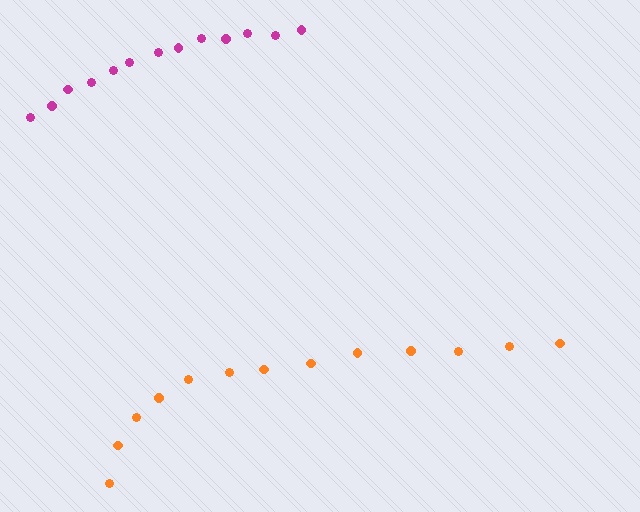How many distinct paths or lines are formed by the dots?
There are 2 distinct paths.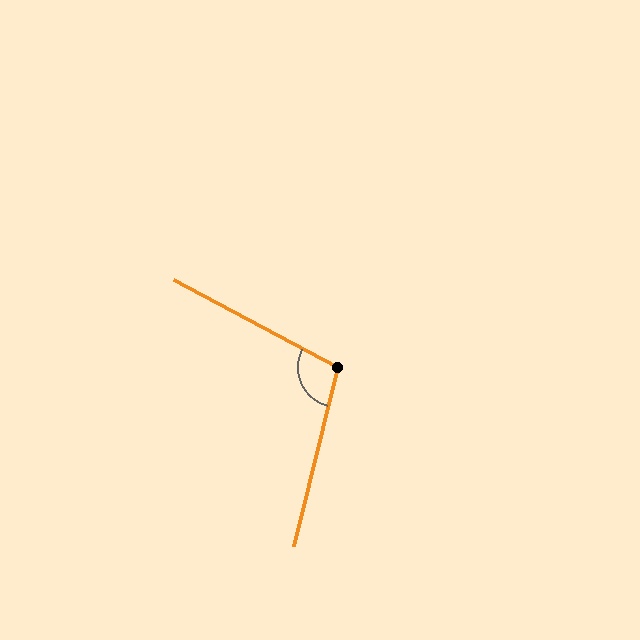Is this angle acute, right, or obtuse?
It is obtuse.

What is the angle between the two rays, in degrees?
Approximately 104 degrees.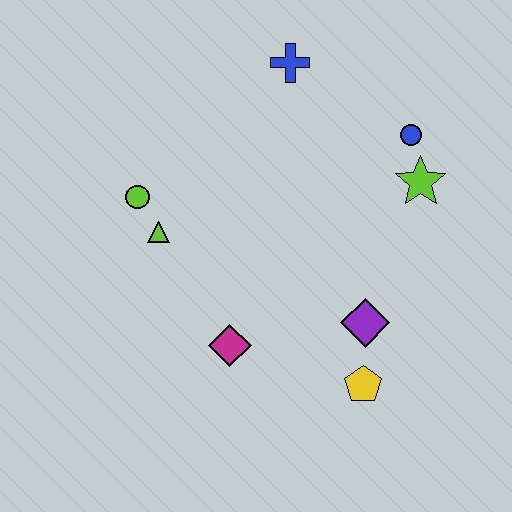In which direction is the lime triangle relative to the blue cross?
The lime triangle is below the blue cross.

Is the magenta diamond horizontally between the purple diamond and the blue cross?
No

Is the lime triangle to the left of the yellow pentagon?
Yes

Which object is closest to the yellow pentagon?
The purple diamond is closest to the yellow pentagon.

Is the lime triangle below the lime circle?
Yes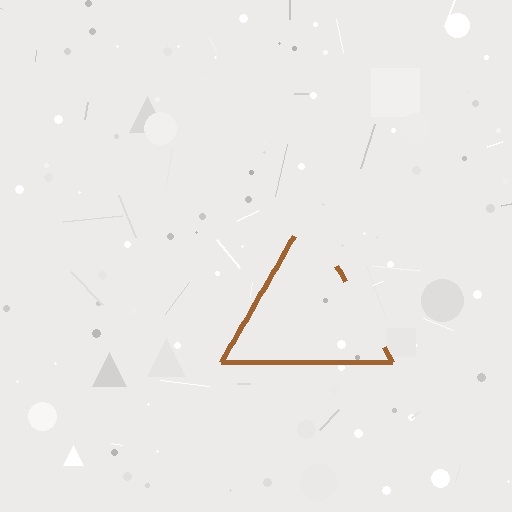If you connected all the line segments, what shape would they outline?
They would outline a triangle.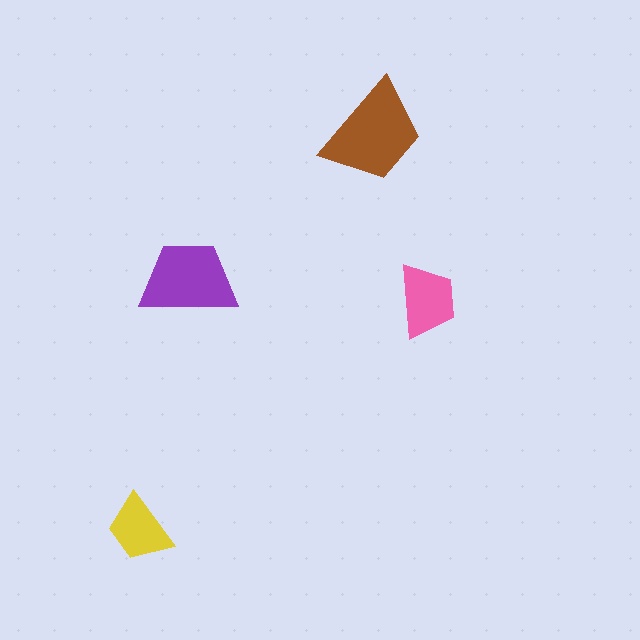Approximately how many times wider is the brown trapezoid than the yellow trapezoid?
About 1.5 times wider.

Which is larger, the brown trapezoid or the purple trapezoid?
The brown one.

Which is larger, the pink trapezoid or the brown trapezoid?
The brown one.